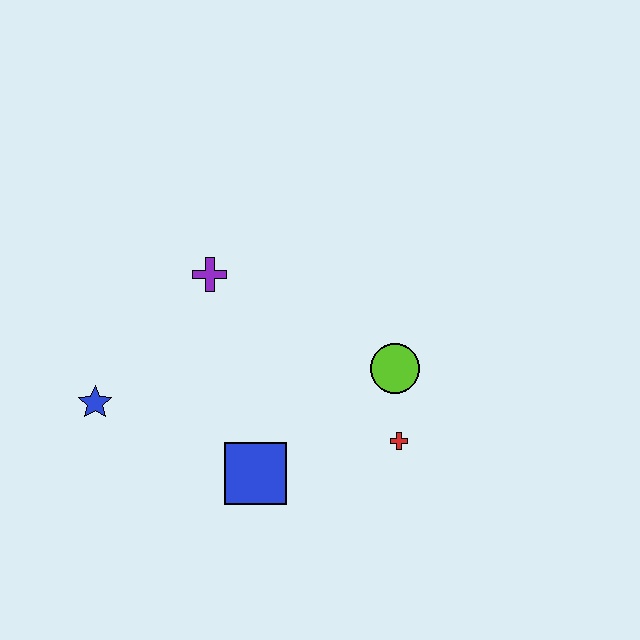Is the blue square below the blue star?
Yes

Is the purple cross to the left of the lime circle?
Yes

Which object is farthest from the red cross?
The blue star is farthest from the red cross.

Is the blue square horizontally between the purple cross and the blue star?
No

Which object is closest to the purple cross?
The blue star is closest to the purple cross.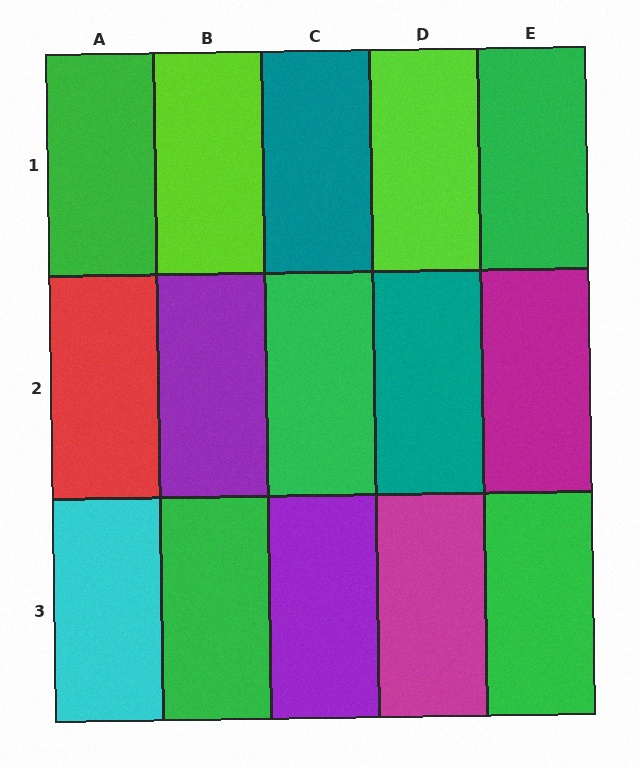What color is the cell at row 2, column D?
Teal.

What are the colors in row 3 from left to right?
Cyan, green, purple, magenta, green.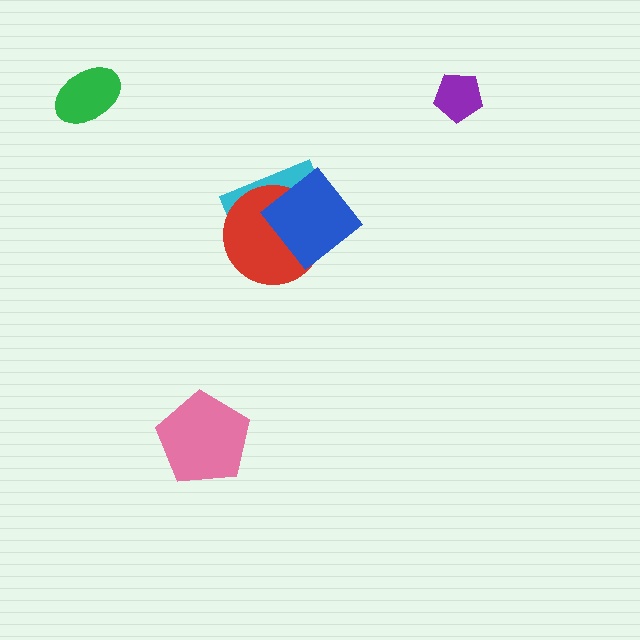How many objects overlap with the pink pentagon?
0 objects overlap with the pink pentagon.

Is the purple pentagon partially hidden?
No, no other shape covers it.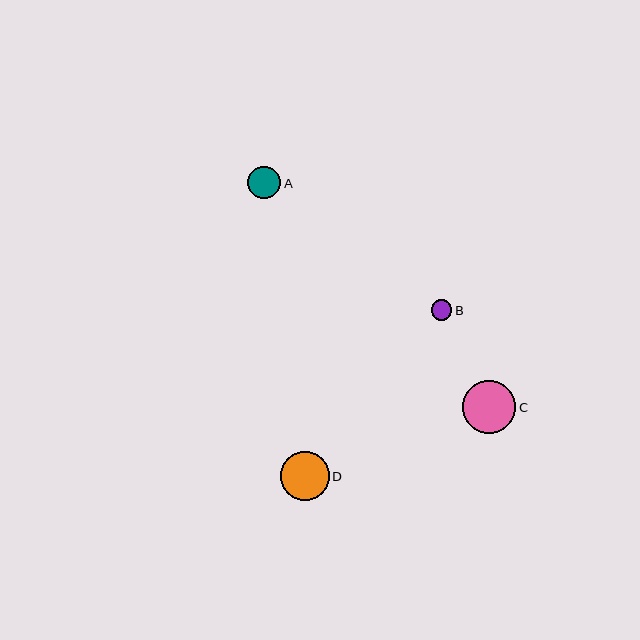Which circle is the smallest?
Circle B is the smallest with a size of approximately 21 pixels.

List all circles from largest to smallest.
From largest to smallest: C, D, A, B.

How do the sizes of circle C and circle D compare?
Circle C and circle D are approximately the same size.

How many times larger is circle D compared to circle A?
Circle D is approximately 1.5 times the size of circle A.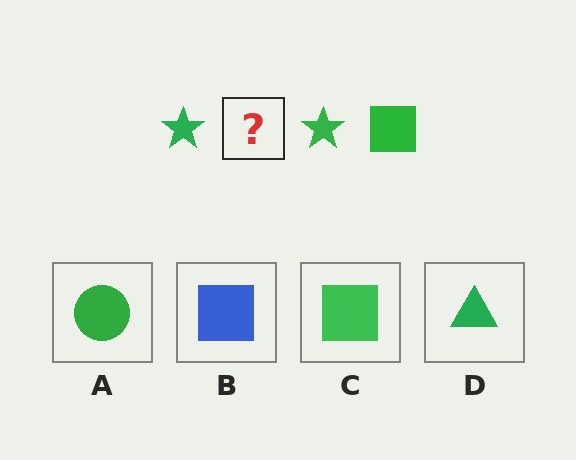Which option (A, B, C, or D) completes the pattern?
C.